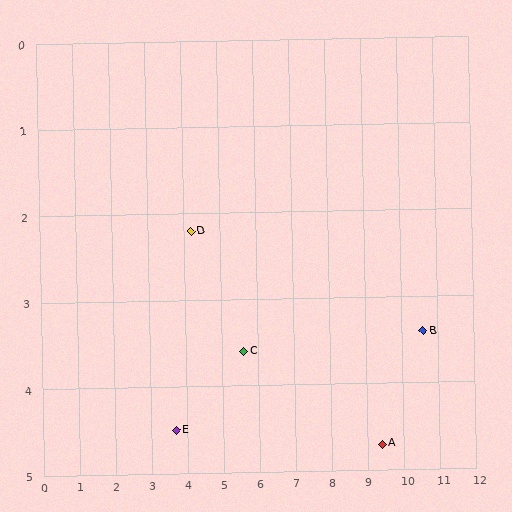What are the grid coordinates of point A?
Point A is at approximately (9.4, 4.7).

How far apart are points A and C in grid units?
Points A and C are about 4.0 grid units apart.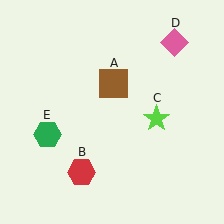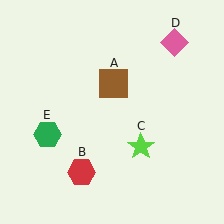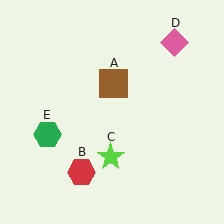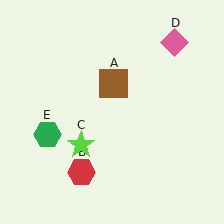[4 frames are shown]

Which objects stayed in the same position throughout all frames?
Brown square (object A) and red hexagon (object B) and pink diamond (object D) and green hexagon (object E) remained stationary.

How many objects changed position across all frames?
1 object changed position: lime star (object C).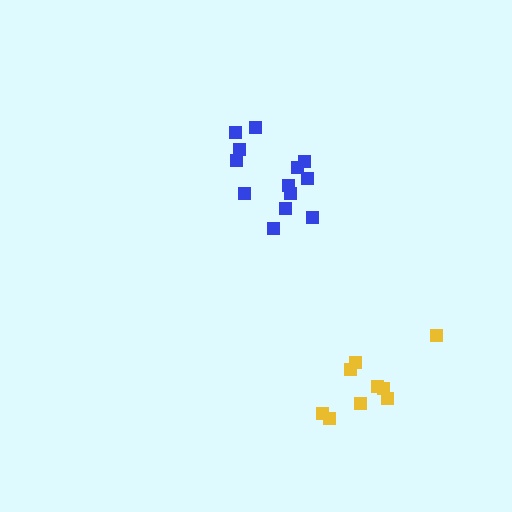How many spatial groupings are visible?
There are 2 spatial groupings.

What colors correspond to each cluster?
The clusters are colored: blue, yellow.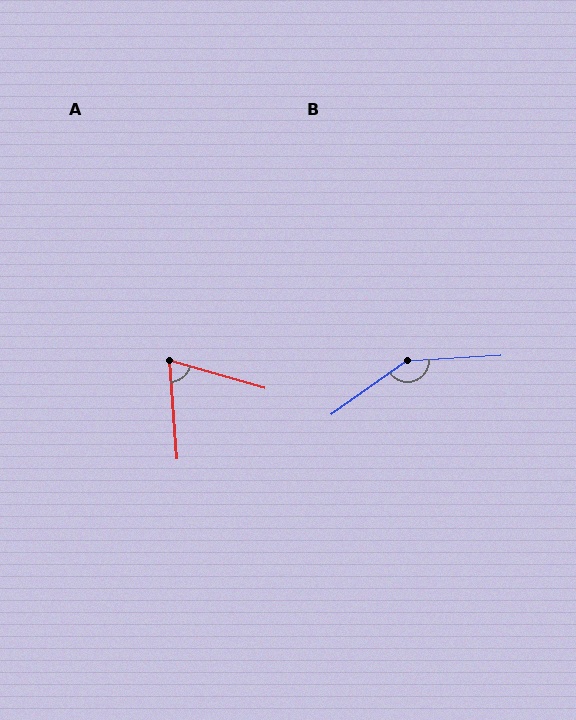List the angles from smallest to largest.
A (69°), B (147°).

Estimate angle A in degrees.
Approximately 69 degrees.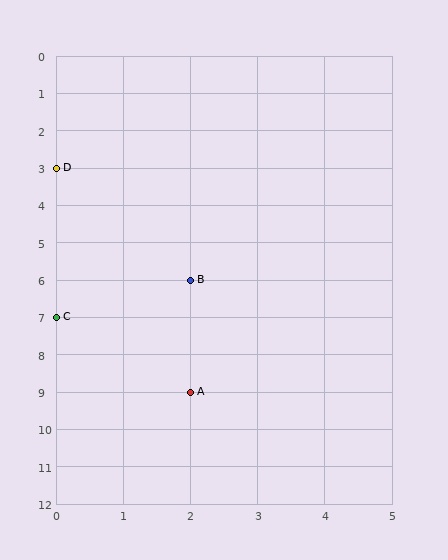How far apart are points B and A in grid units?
Points B and A are 3 rows apart.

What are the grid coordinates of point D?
Point D is at grid coordinates (0, 3).